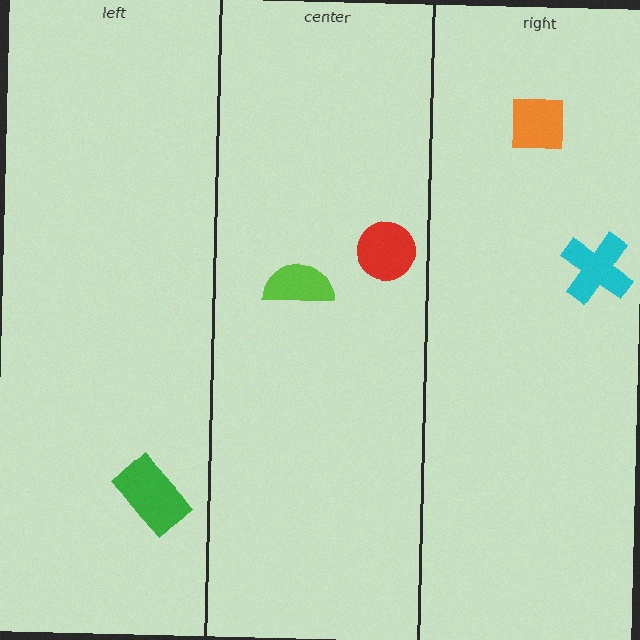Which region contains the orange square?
The right region.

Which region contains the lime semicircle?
The center region.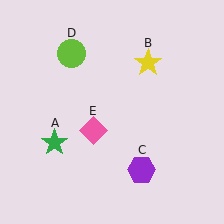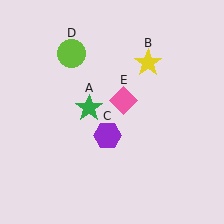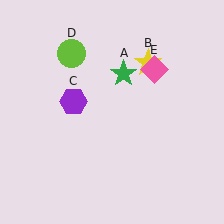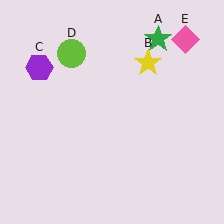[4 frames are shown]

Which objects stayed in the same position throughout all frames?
Yellow star (object B) and lime circle (object D) remained stationary.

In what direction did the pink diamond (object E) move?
The pink diamond (object E) moved up and to the right.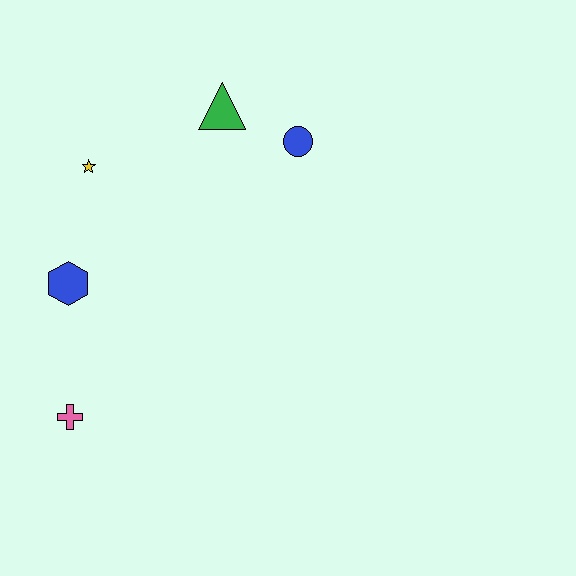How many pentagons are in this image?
There are no pentagons.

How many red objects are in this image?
There are no red objects.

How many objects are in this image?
There are 5 objects.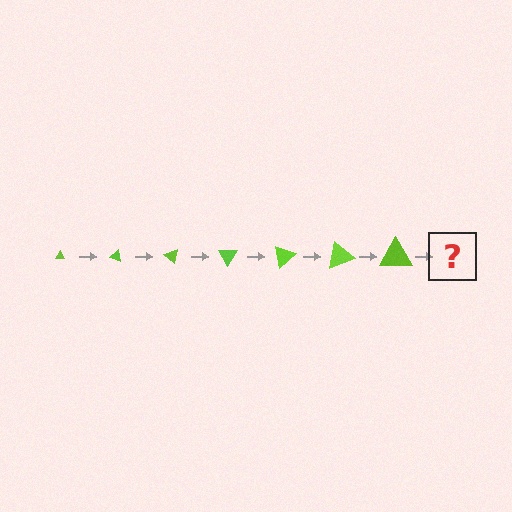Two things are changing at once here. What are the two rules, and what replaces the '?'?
The two rules are that the triangle grows larger each step and it rotates 20 degrees each step. The '?' should be a triangle, larger than the previous one and rotated 140 degrees from the start.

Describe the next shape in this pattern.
It should be a triangle, larger than the previous one and rotated 140 degrees from the start.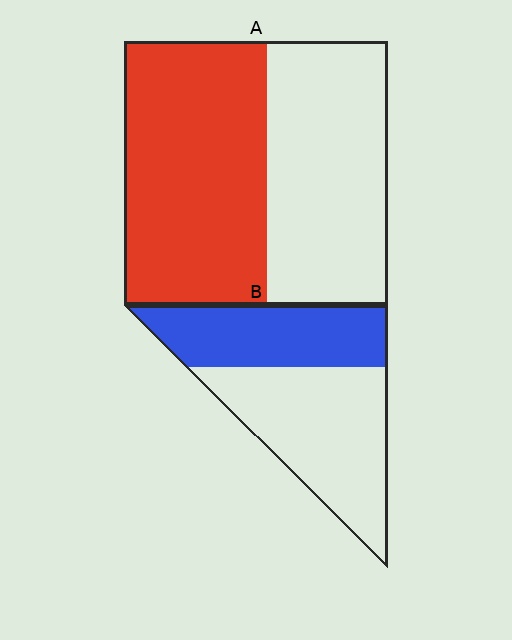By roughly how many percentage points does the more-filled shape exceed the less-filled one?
By roughly 15 percentage points (A over B).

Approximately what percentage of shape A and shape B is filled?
A is approximately 55% and B is approximately 40%.